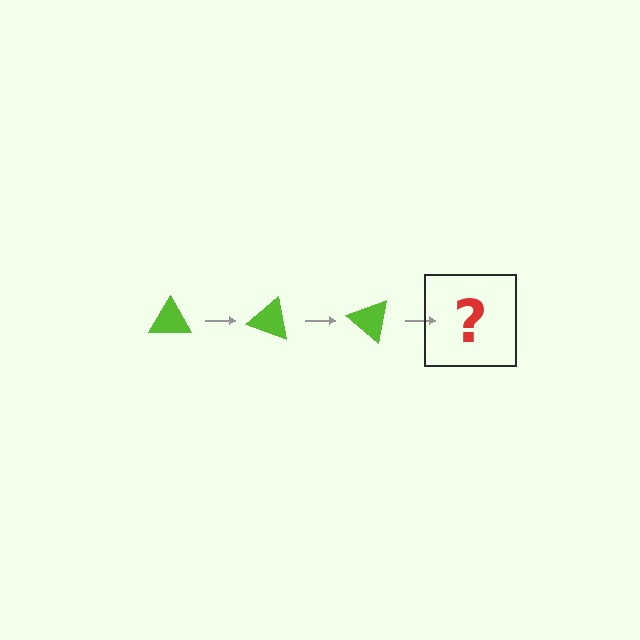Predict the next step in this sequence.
The next step is a lime triangle rotated 60 degrees.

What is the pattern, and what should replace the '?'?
The pattern is that the triangle rotates 20 degrees each step. The '?' should be a lime triangle rotated 60 degrees.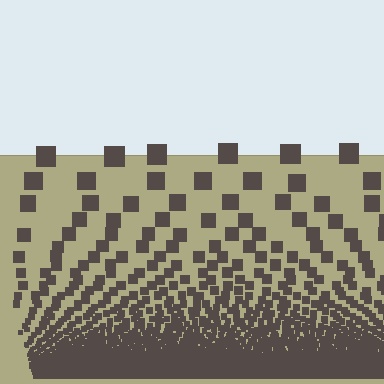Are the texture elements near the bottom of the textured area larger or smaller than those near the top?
Smaller. The gradient is inverted — elements near the bottom are smaller and denser.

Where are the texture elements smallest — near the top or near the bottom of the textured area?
Near the bottom.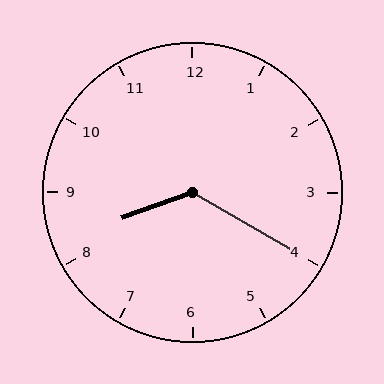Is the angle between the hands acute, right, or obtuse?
It is obtuse.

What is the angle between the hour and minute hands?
Approximately 130 degrees.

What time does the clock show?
8:20.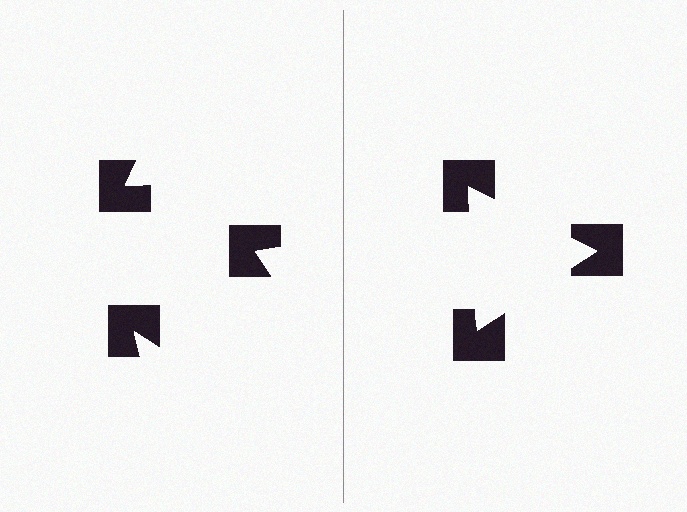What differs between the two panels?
The notched squares are positioned identically on both sides; only the wedge orientations differ. On the right they align to a triangle; on the left they are misaligned.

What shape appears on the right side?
An illusory triangle.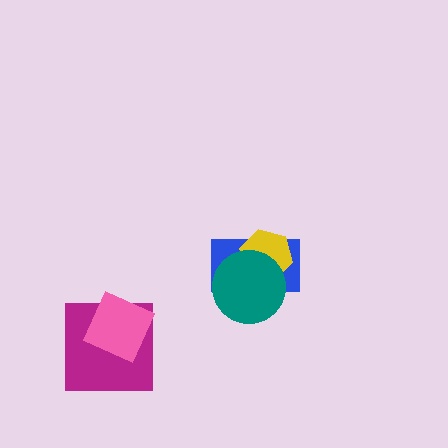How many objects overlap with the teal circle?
2 objects overlap with the teal circle.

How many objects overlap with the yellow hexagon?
2 objects overlap with the yellow hexagon.